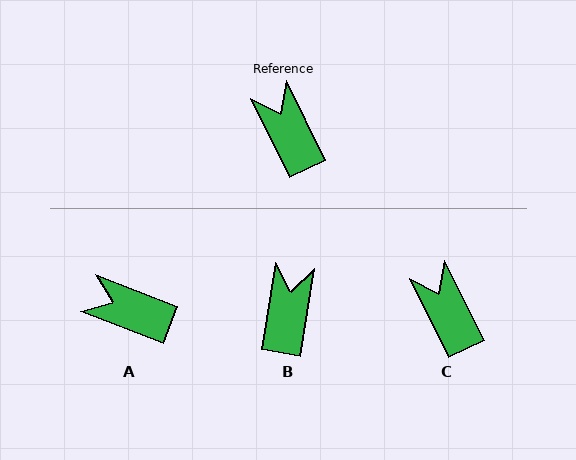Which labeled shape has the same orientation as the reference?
C.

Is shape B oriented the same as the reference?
No, it is off by about 35 degrees.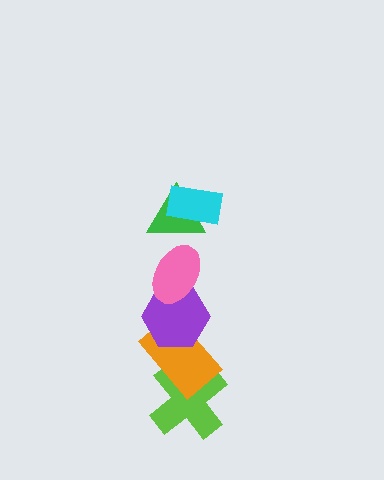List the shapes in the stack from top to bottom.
From top to bottom: the cyan rectangle, the green triangle, the pink ellipse, the purple hexagon, the orange rectangle, the lime cross.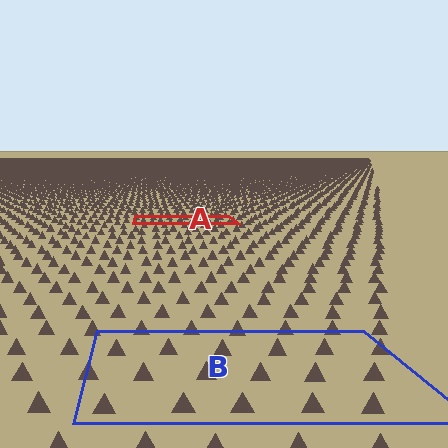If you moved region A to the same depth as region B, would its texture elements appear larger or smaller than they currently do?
They would appear larger. At a closer depth, the same texture elements are projected at a bigger on-screen size.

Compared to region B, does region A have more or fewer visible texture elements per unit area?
Region A has more texture elements per unit area — they are packed more densely because it is farther away.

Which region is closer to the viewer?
Region B is closer. The texture elements there are larger and more spread out.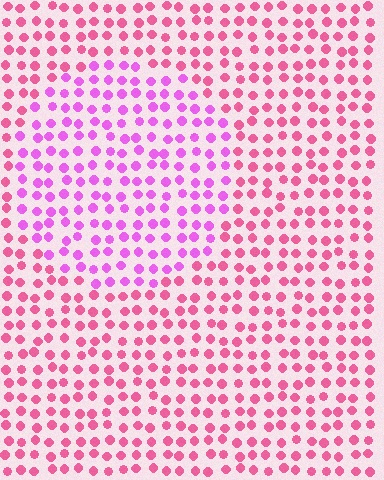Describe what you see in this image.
The image is filled with small pink elements in a uniform arrangement. A circle-shaped region is visible where the elements are tinted to a slightly different hue, forming a subtle color boundary.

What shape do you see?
I see a circle.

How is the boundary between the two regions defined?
The boundary is defined purely by a slight shift in hue (about 35 degrees). Spacing, size, and orientation are identical on both sides.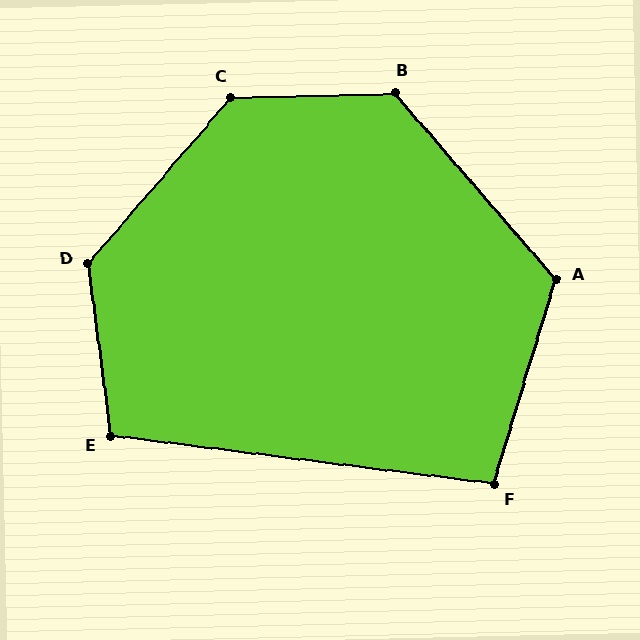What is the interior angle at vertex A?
Approximately 122 degrees (obtuse).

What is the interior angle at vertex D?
Approximately 132 degrees (obtuse).